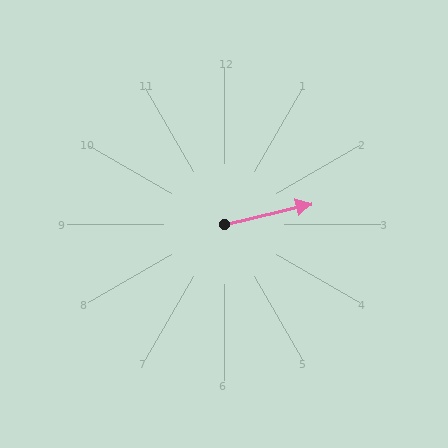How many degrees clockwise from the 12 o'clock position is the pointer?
Approximately 77 degrees.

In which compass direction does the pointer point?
East.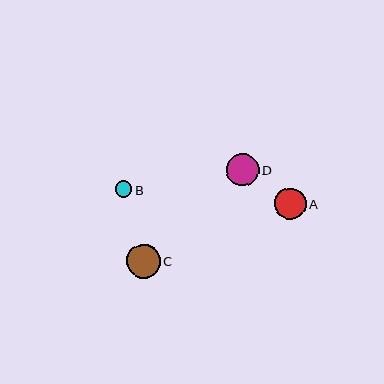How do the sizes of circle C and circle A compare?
Circle C and circle A are approximately the same size.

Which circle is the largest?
Circle C is the largest with a size of approximately 34 pixels.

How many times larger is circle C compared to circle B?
Circle C is approximately 2.0 times the size of circle B.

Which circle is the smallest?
Circle B is the smallest with a size of approximately 17 pixels.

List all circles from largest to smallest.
From largest to smallest: C, D, A, B.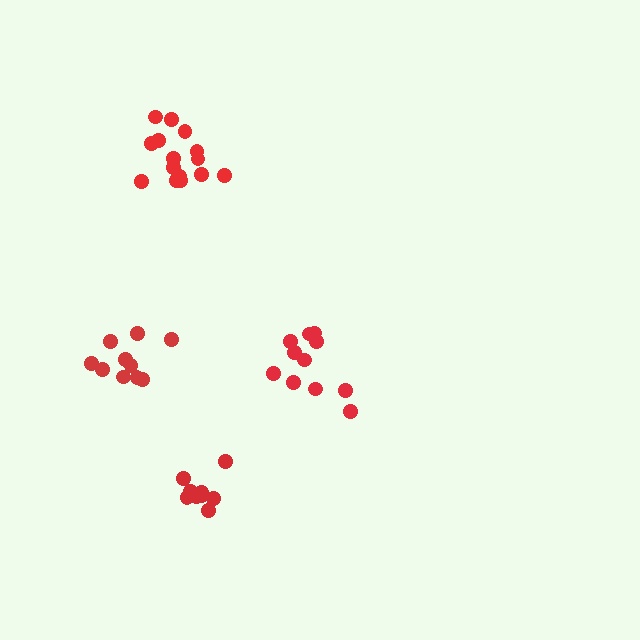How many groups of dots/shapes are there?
There are 4 groups.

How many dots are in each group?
Group 1: 11 dots, Group 2: 15 dots, Group 3: 9 dots, Group 4: 10 dots (45 total).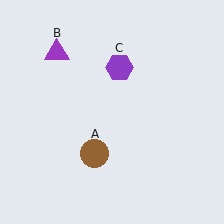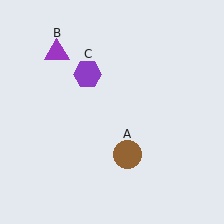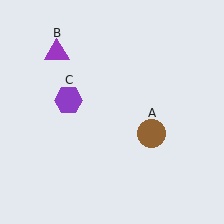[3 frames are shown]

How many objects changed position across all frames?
2 objects changed position: brown circle (object A), purple hexagon (object C).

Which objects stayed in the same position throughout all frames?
Purple triangle (object B) remained stationary.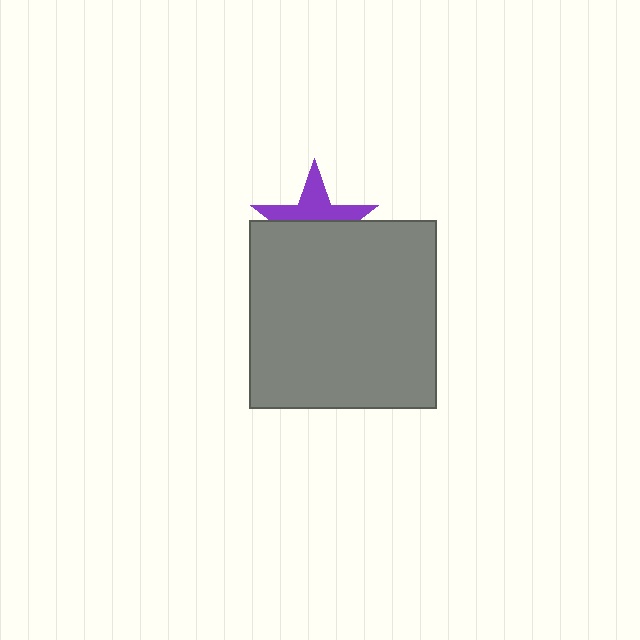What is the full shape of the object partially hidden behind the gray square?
The partially hidden object is a purple star.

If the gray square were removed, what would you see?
You would see the complete purple star.